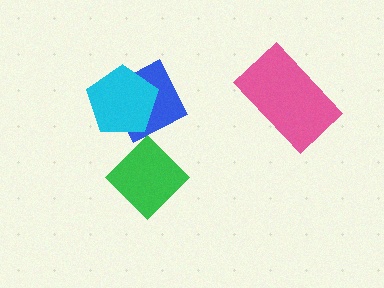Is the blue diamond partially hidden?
Yes, it is partially covered by another shape.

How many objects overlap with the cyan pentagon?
1 object overlaps with the cyan pentagon.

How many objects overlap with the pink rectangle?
0 objects overlap with the pink rectangle.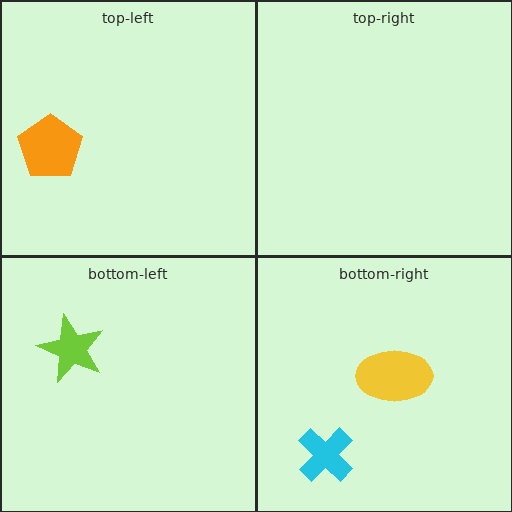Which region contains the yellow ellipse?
The bottom-right region.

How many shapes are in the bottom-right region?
2.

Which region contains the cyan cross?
The bottom-right region.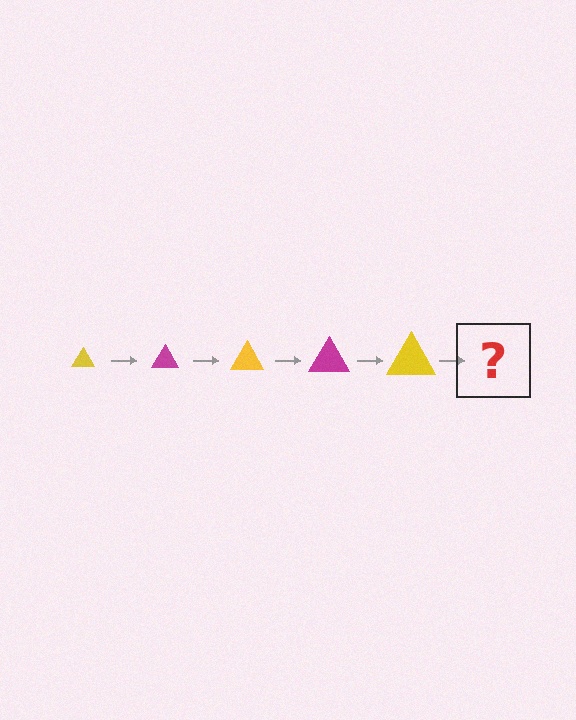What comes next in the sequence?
The next element should be a magenta triangle, larger than the previous one.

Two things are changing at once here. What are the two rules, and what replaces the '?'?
The two rules are that the triangle grows larger each step and the color cycles through yellow and magenta. The '?' should be a magenta triangle, larger than the previous one.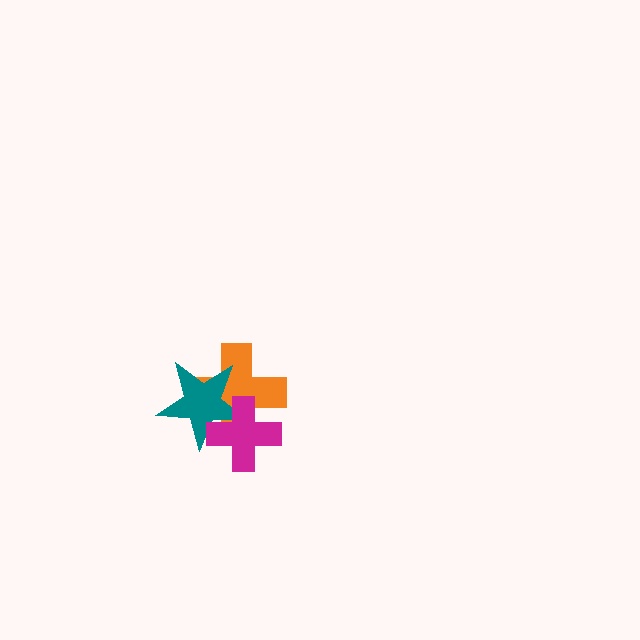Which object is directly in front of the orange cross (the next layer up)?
The teal star is directly in front of the orange cross.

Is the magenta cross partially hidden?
No, no other shape covers it.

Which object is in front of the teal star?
The magenta cross is in front of the teal star.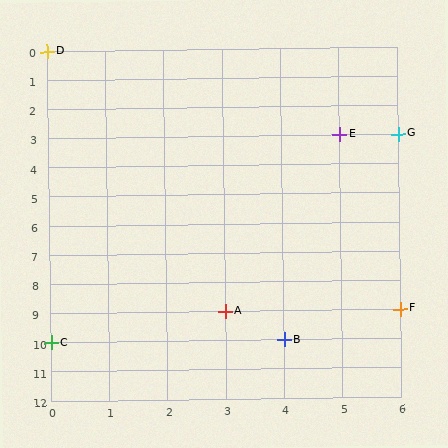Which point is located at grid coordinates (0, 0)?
Point D is at (0, 0).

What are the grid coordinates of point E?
Point E is at grid coordinates (5, 3).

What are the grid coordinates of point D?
Point D is at grid coordinates (0, 0).